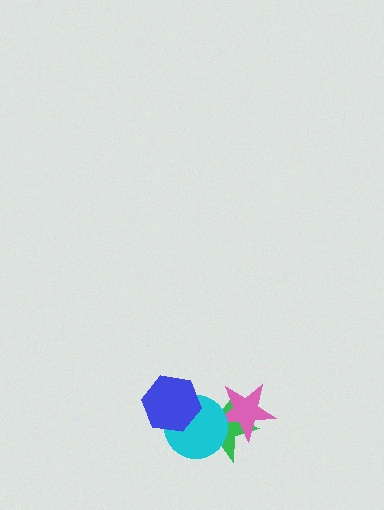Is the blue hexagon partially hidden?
No, no other shape covers it.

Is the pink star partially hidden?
Yes, it is partially covered by another shape.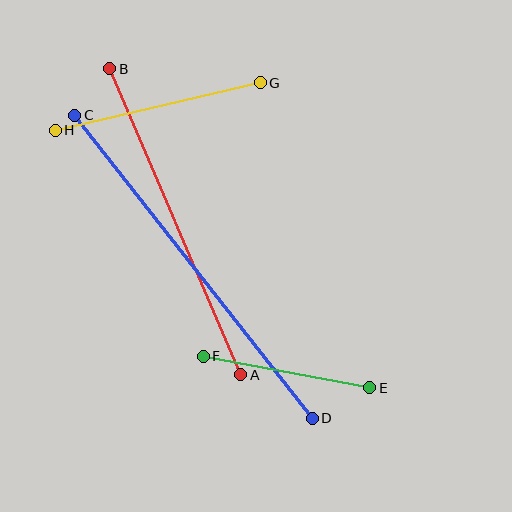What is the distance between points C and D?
The distance is approximately 385 pixels.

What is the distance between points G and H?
The distance is approximately 210 pixels.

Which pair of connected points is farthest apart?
Points C and D are farthest apart.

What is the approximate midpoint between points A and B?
The midpoint is at approximately (175, 222) pixels.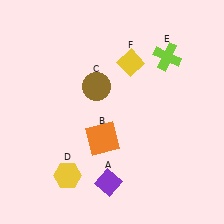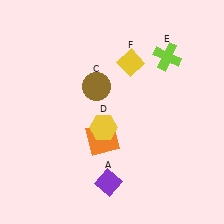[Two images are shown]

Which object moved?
The yellow hexagon (D) moved up.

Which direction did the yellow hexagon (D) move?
The yellow hexagon (D) moved up.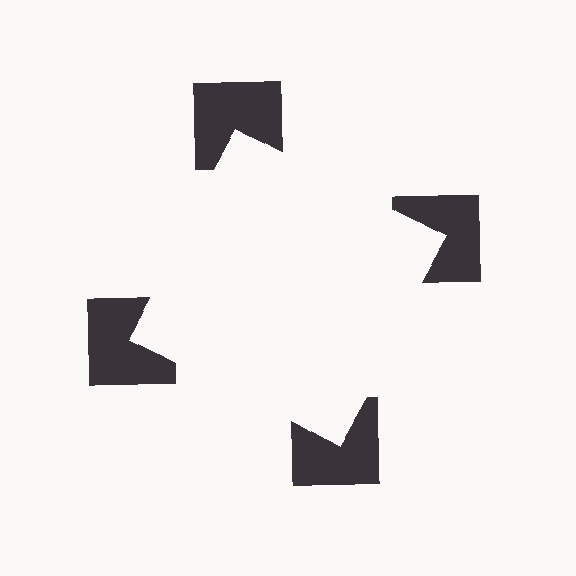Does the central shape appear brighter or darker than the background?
It typically appears slightly brighter than the background, even though no actual brightness change is drawn.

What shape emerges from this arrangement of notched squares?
An illusory square — its edges are inferred from the aligned wedge cuts in the notched squares, not physically drawn.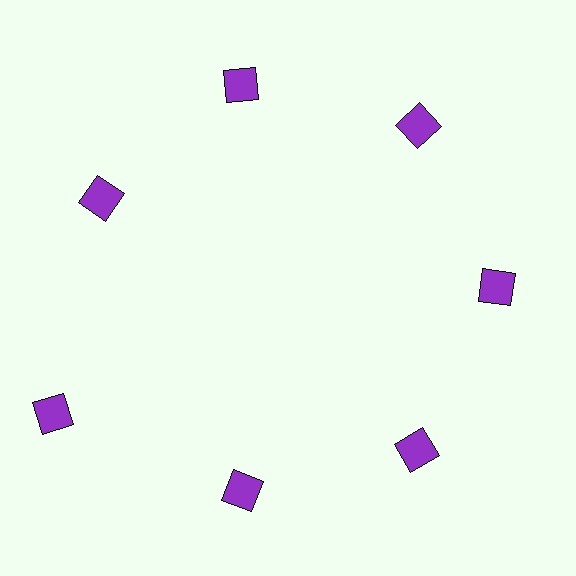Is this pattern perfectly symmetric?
No. The 7 purple diamonds are arranged in a ring, but one element near the 8 o'clock position is pushed outward from the center, breaking the 7-fold rotational symmetry.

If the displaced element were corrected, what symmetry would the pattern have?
It would have 7-fold rotational symmetry — the pattern would map onto itself every 51 degrees.